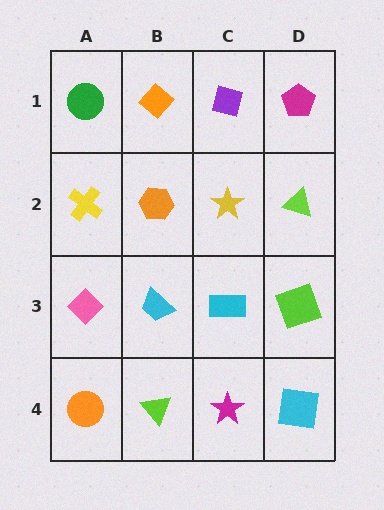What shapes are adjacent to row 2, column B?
An orange diamond (row 1, column B), a cyan trapezoid (row 3, column B), a yellow cross (row 2, column A), a yellow star (row 2, column C).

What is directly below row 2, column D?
A lime square.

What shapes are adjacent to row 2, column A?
A green circle (row 1, column A), a pink diamond (row 3, column A), an orange hexagon (row 2, column B).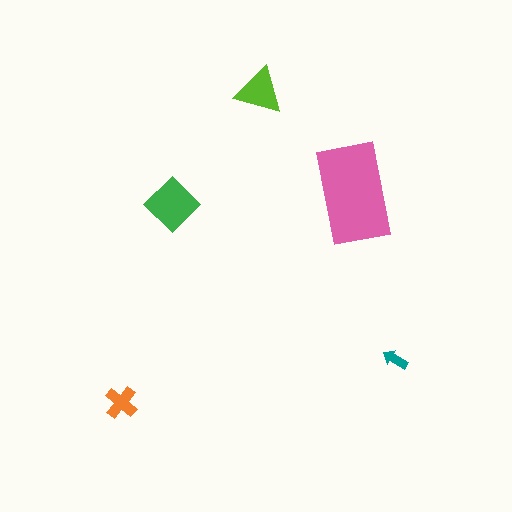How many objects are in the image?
There are 5 objects in the image.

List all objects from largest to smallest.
The pink rectangle, the green diamond, the lime triangle, the orange cross, the teal arrow.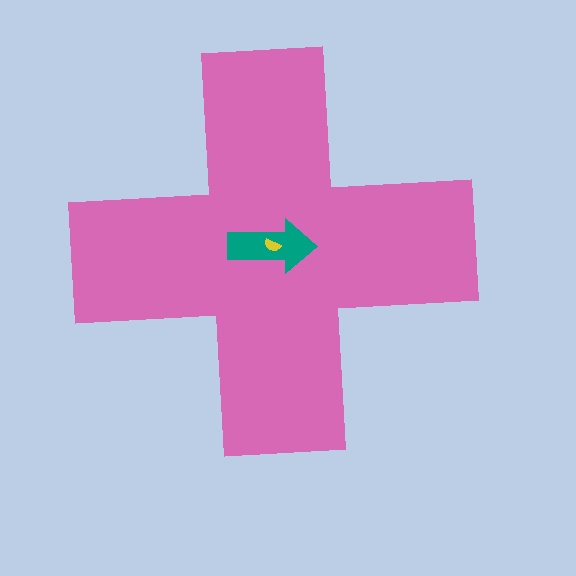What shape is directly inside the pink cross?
The teal arrow.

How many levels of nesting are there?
3.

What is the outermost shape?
The pink cross.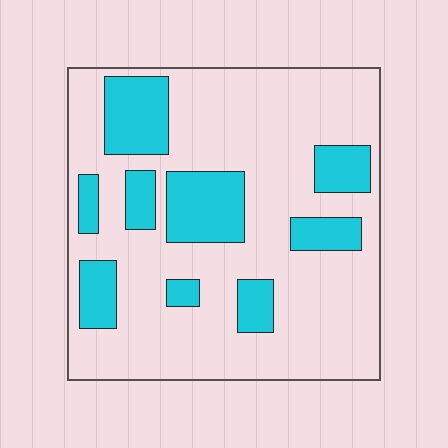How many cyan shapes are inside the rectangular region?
9.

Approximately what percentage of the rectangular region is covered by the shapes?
Approximately 25%.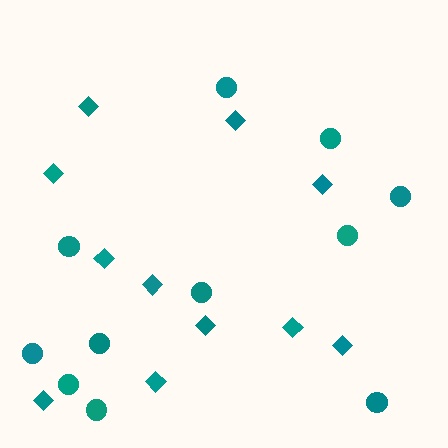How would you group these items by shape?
There are 2 groups: one group of circles (11) and one group of diamonds (11).